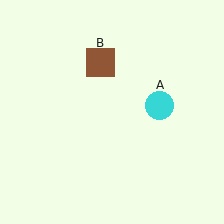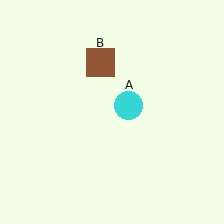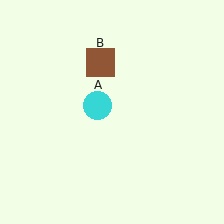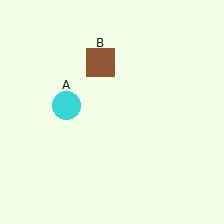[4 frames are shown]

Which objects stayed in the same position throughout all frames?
Brown square (object B) remained stationary.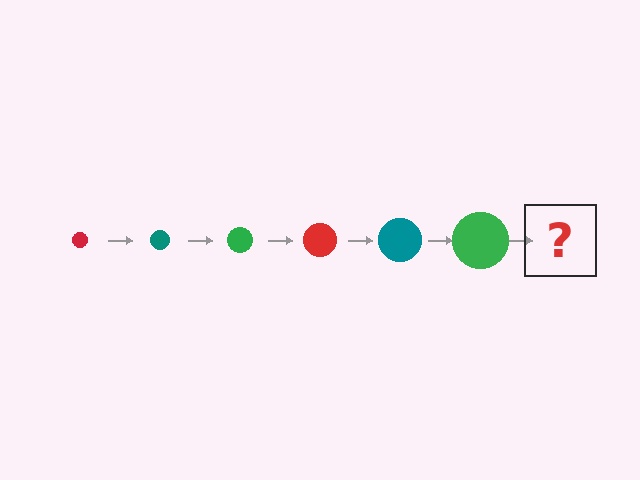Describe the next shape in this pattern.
It should be a red circle, larger than the previous one.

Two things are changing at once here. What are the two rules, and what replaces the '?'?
The two rules are that the circle grows larger each step and the color cycles through red, teal, and green. The '?' should be a red circle, larger than the previous one.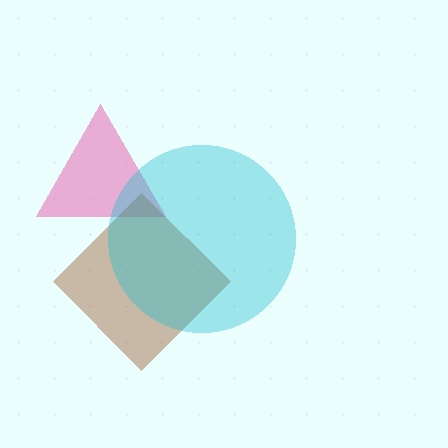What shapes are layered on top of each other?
The layered shapes are: a pink triangle, a brown diamond, a cyan circle.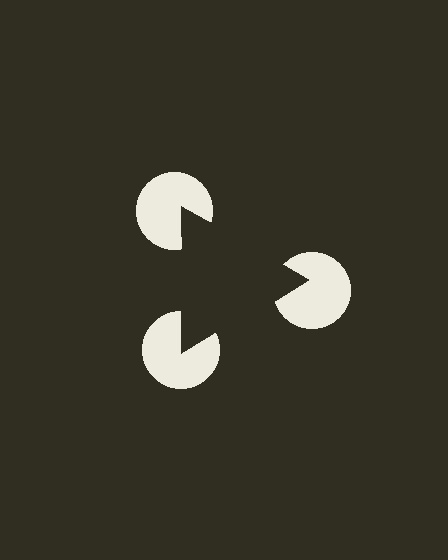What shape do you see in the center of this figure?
An illusory triangle — its edges are inferred from the aligned wedge cuts in the pac-man discs, not physically drawn.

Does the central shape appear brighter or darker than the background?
It typically appears slightly darker than the background, even though no actual brightness change is drawn.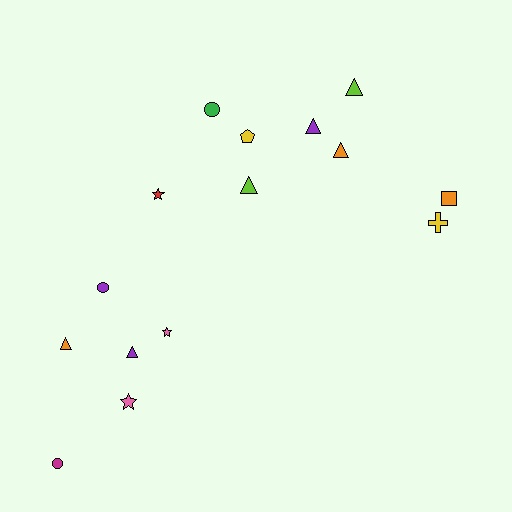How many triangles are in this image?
There are 6 triangles.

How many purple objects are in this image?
There are 3 purple objects.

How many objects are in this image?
There are 15 objects.